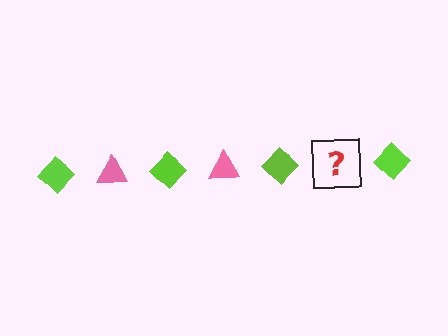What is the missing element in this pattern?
The missing element is a pink triangle.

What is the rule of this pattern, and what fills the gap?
The rule is that the pattern alternates between lime diamond and pink triangle. The gap should be filled with a pink triangle.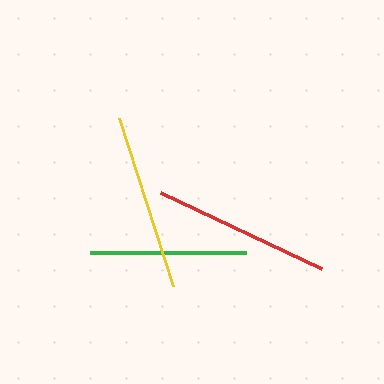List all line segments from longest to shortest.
From longest to shortest: red, yellow, green.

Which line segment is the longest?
The red line is the longest at approximately 178 pixels.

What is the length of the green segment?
The green segment is approximately 157 pixels long.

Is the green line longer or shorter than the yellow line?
The yellow line is longer than the green line.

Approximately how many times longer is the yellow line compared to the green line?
The yellow line is approximately 1.1 times the length of the green line.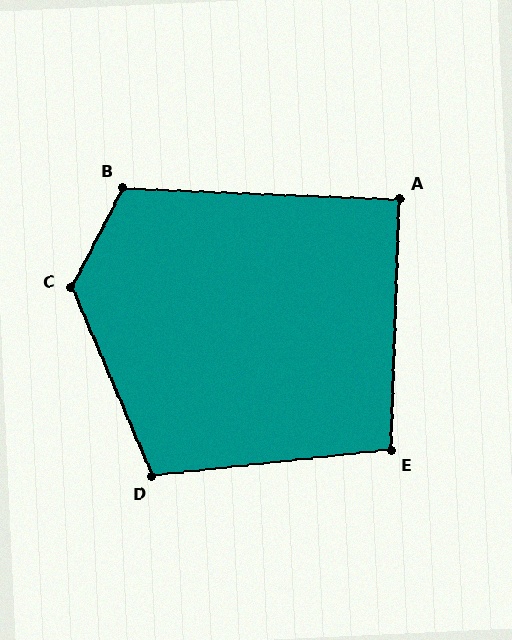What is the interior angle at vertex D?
Approximately 107 degrees (obtuse).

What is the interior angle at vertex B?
Approximately 115 degrees (obtuse).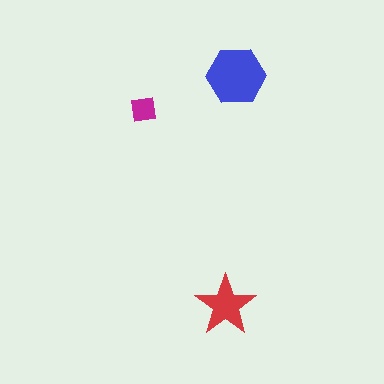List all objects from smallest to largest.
The magenta square, the red star, the blue hexagon.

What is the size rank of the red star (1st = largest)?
2nd.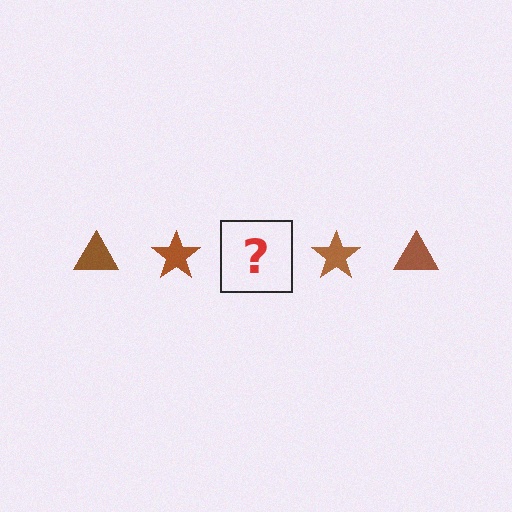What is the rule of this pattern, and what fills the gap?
The rule is that the pattern cycles through triangle, star shapes in brown. The gap should be filled with a brown triangle.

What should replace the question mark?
The question mark should be replaced with a brown triangle.